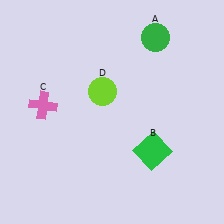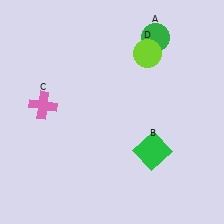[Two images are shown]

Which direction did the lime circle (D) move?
The lime circle (D) moved right.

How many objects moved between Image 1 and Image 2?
1 object moved between the two images.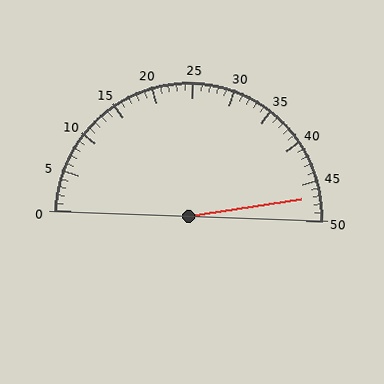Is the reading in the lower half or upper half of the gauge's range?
The reading is in the upper half of the range (0 to 50).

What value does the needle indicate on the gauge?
The needle indicates approximately 47.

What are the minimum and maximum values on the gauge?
The gauge ranges from 0 to 50.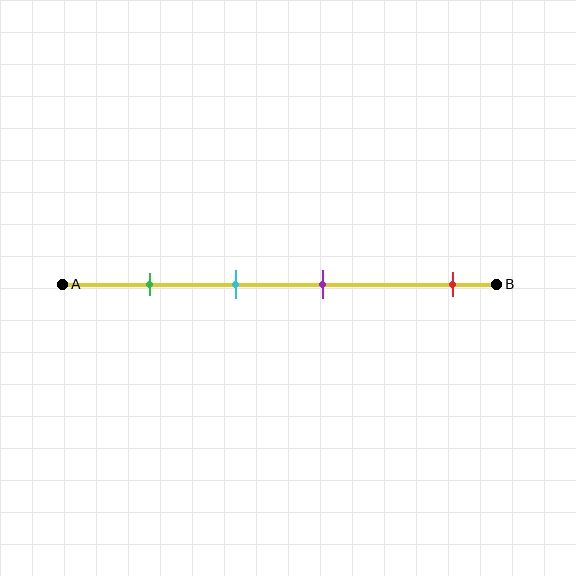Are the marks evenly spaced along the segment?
No, the marks are not evenly spaced.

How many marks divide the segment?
There are 4 marks dividing the segment.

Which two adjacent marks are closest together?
The cyan and purple marks are the closest adjacent pair.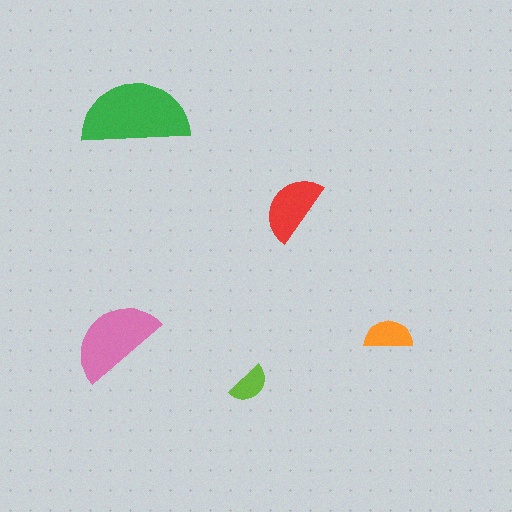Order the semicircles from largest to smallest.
the green one, the pink one, the red one, the orange one, the lime one.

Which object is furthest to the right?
The orange semicircle is rightmost.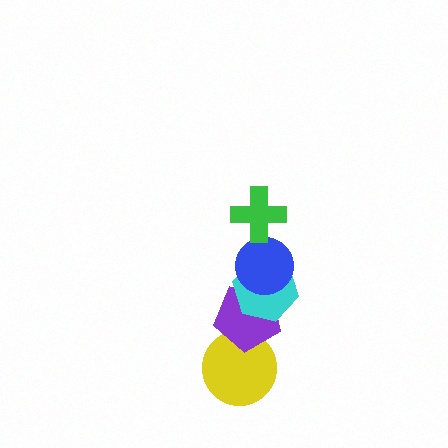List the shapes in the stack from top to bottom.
From top to bottom: the green cross, the blue circle, the cyan hexagon, the purple pentagon, the yellow circle.